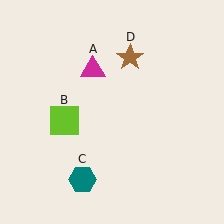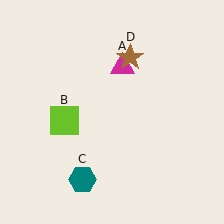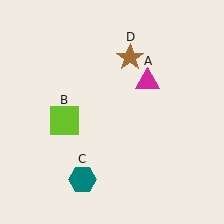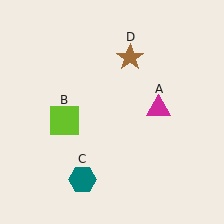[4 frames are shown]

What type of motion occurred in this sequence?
The magenta triangle (object A) rotated clockwise around the center of the scene.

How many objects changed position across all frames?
1 object changed position: magenta triangle (object A).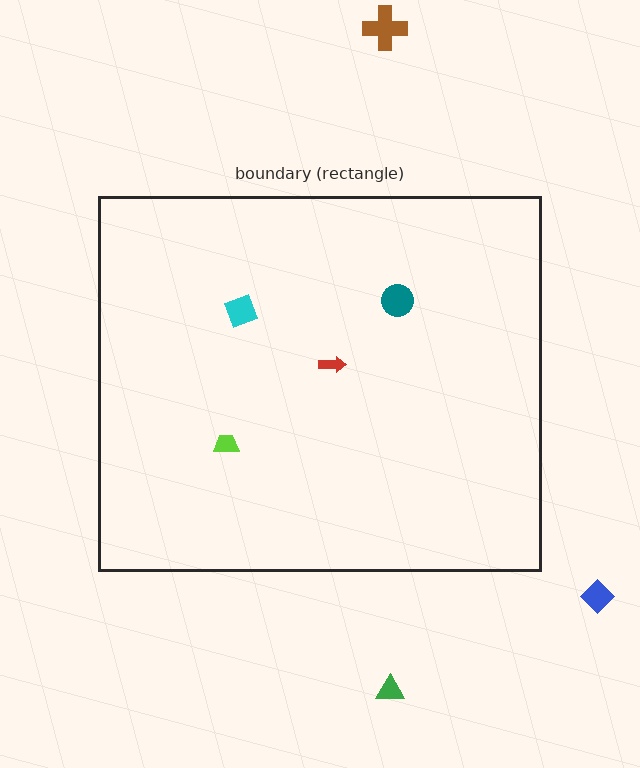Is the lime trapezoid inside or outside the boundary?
Inside.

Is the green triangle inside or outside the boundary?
Outside.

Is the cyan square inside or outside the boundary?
Inside.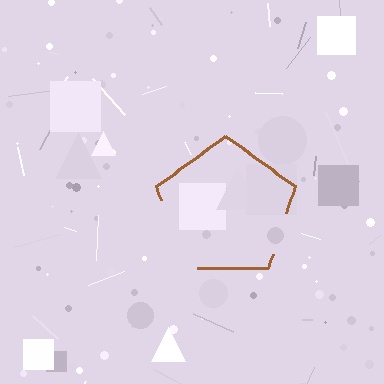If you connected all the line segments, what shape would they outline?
They would outline a pentagon.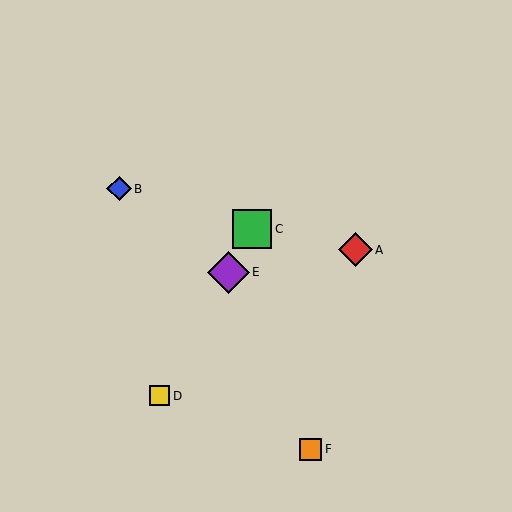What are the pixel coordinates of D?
Object D is at (160, 396).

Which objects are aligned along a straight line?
Objects C, D, E are aligned along a straight line.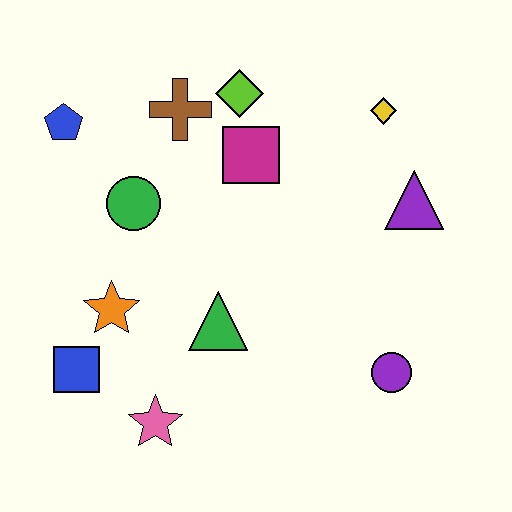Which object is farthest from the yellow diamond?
The blue square is farthest from the yellow diamond.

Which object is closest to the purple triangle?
The yellow diamond is closest to the purple triangle.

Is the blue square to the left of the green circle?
Yes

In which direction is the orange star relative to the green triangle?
The orange star is to the left of the green triangle.